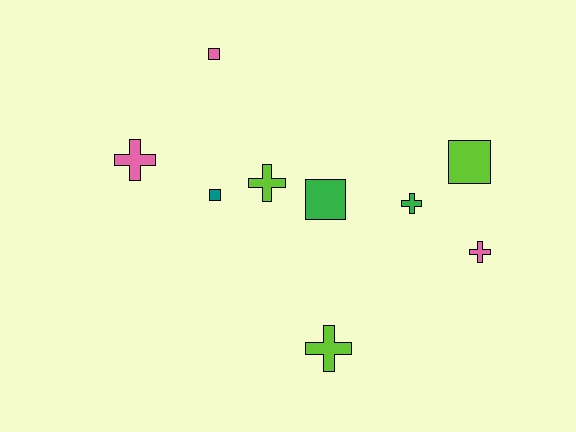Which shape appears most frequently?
Cross, with 5 objects.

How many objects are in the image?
There are 9 objects.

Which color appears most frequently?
Lime, with 3 objects.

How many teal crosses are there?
There are no teal crosses.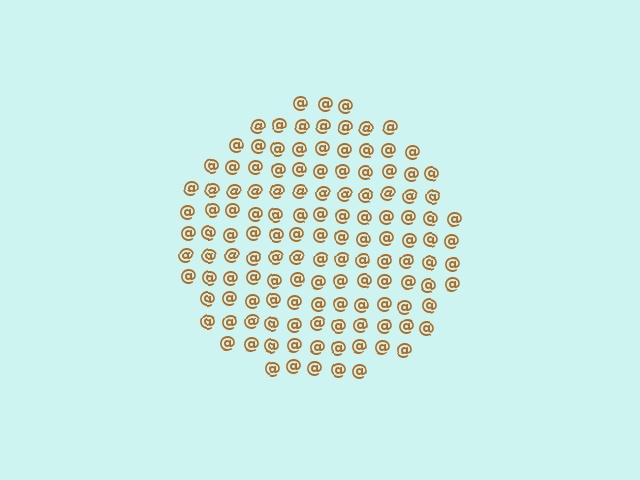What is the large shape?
The large shape is a circle.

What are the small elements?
The small elements are at signs.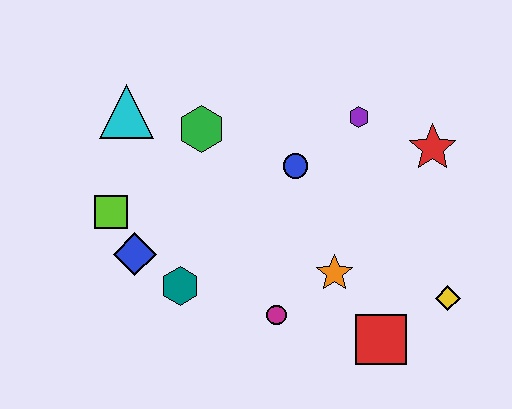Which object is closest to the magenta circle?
The orange star is closest to the magenta circle.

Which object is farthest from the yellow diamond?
The cyan triangle is farthest from the yellow diamond.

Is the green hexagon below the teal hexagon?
No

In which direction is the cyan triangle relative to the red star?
The cyan triangle is to the left of the red star.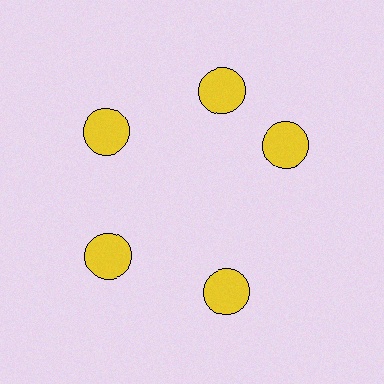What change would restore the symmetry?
The symmetry would be restored by rotating it back into even spacing with its neighbors so that all 5 circles sit at equal angles and equal distance from the center.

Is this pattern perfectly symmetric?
No. The 5 yellow circles are arranged in a ring, but one element near the 3 o'clock position is rotated out of alignment along the ring, breaking the 5-fold rotational symmetry.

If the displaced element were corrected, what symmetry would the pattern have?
It would have 5-fold rotational symmetry — the pattern would map onto itself every 72 degrees.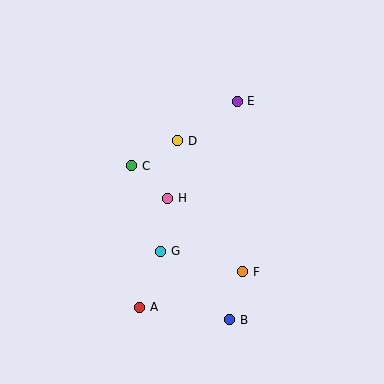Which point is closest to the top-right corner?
Point E is closest to the top-right corner.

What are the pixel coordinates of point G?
Point G is at (161, 251).